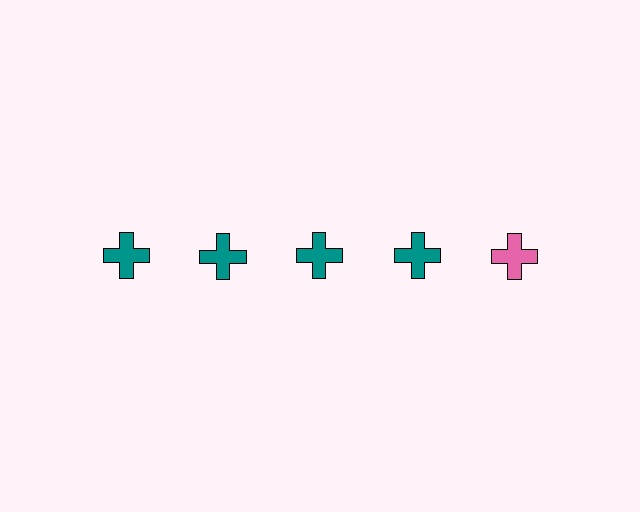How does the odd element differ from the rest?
It has a different color: pink instead of teal.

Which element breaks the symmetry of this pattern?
The pink cross in the top row, rightmost column breaks the symmetry. All other shapes are teal crosses.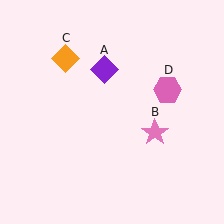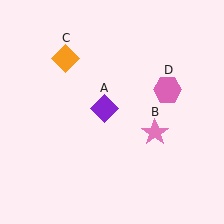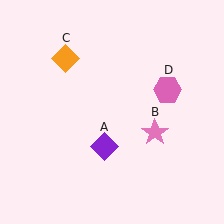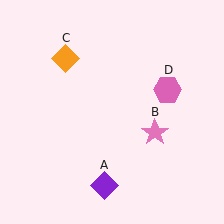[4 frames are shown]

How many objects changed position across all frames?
1 object changed position: purple diamond (object A).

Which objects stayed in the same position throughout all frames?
Pink star (object B) and orange diamond (object C) and pink hexagon (object D) remained stationary.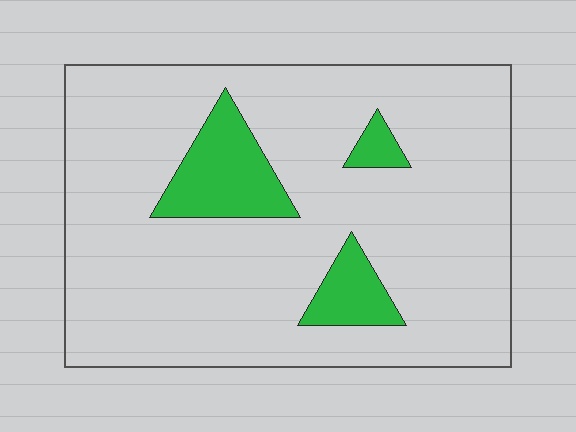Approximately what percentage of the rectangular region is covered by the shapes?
Approximately 15%.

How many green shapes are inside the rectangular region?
3.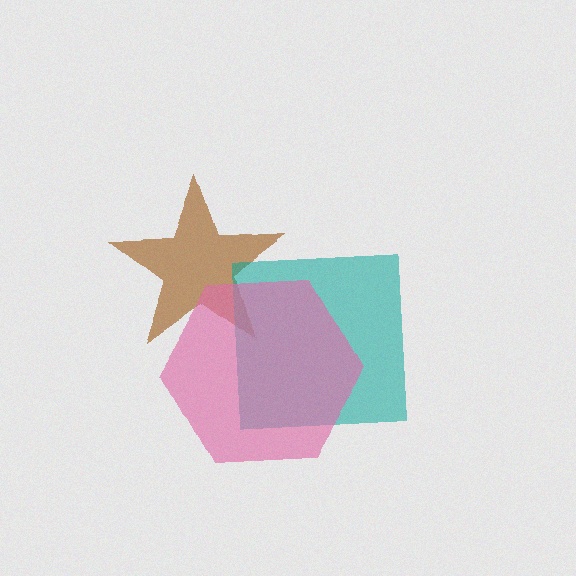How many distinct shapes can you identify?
There are 3 distinct shapes: a brown star, a teal square, a pink hexagon.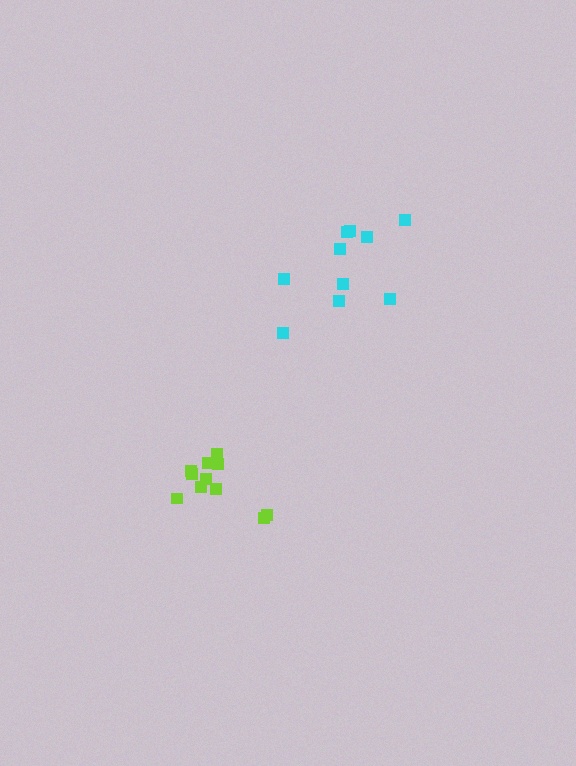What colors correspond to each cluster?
The clusters are colored: lime, cyan.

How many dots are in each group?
Group 1: 11 dots, Group 2: 10 dots (21 total).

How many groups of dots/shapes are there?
There are 2 groups.